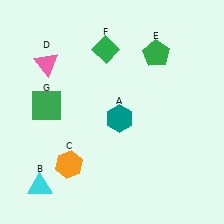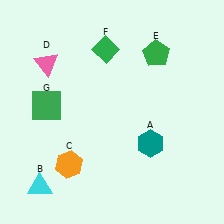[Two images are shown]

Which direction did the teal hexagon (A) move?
The teal hexagon (A) moved right.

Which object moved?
The teal hexagon (A) moved right.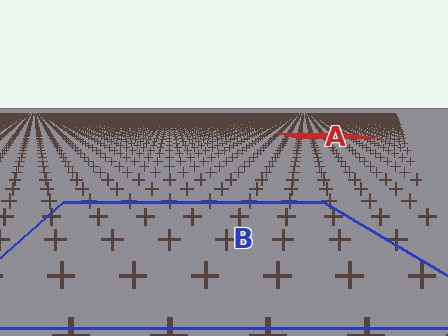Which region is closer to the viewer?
Region B is closer. The texture elements there are larger and more spread out.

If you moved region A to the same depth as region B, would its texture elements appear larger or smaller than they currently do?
They would appear larger. At a closer depth, the same texture elements are projected at a bigger on-screen size.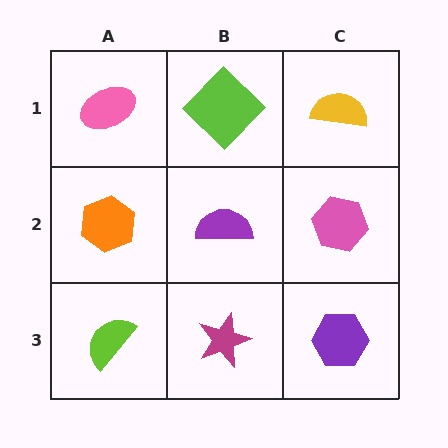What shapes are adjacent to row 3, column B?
A purple semicircle (row 2, column B), a lime semicircle (row 3, column A), a purple hexagon (row 3, column C).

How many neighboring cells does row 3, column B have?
3.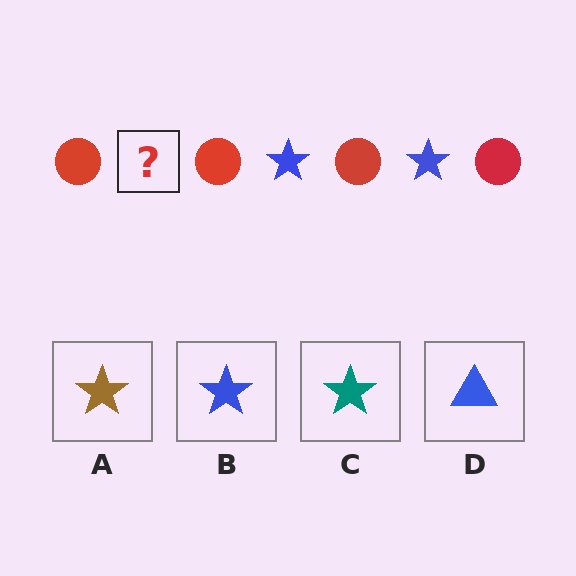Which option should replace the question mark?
Option B.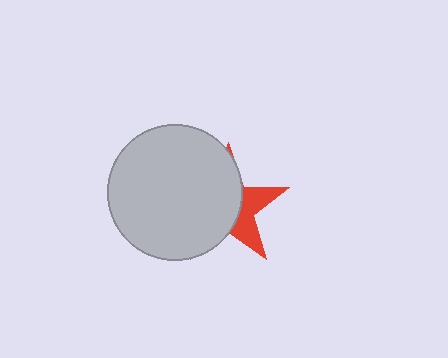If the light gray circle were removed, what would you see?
You would see the complete red star.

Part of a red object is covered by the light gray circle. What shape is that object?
It is a star.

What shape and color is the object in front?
The object in front is a light gray circle.